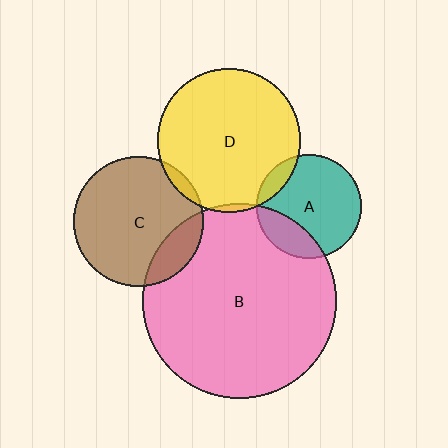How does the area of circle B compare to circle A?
Approximately 3.5 times.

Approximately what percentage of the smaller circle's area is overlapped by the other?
Approximately 5%.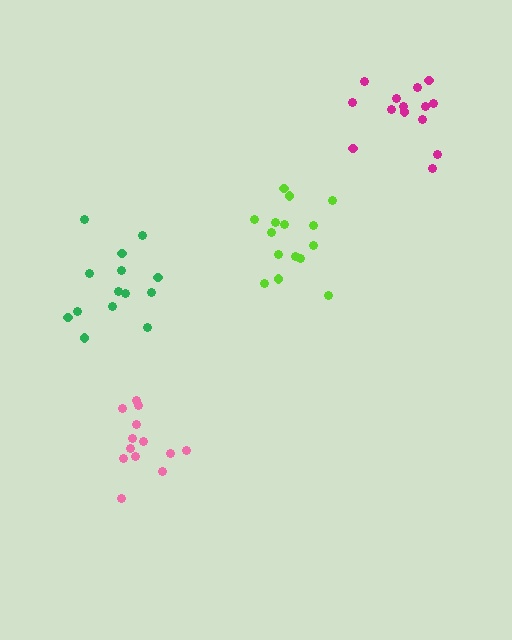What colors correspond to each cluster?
The clusters are colored: green, magenta, lime, pink.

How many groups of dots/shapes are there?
There are 4 groups.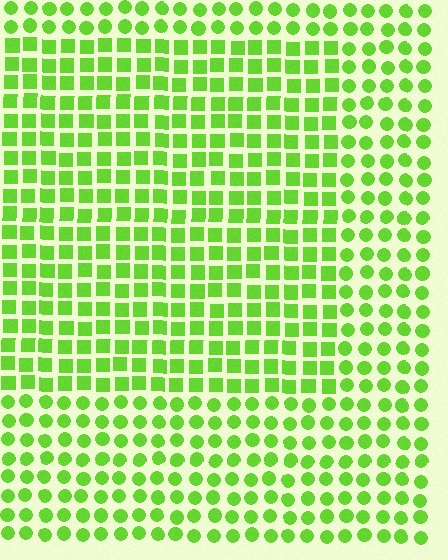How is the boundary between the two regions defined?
The boundary is defined by a change in element shape: squares inside vs. circles outside. All elements share the same color and spacing.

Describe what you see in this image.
The image is filled with small lime elements arranged in a uniform grid. A rectangle-shaped region contains squares, while the surrounding area contains circles. The boundary is defined purely by the change in element shape.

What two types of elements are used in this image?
The image uses squares inside the rectangle region and circles outside it.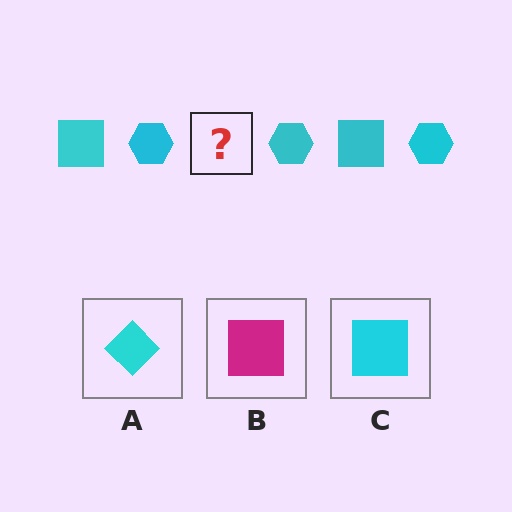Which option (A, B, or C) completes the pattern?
C.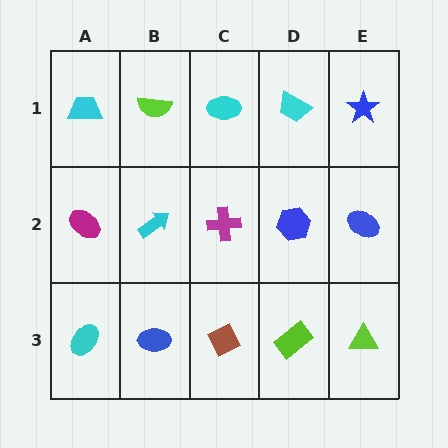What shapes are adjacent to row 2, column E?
A blue star (row 1, column E), a lime triangle (row 3, column E), a blue hexagon (row 2, column D).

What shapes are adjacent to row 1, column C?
A magenta cross (row 2, column C), a lime semicircle (row 1, column B), a cyan trapezoid (row 1, column D).